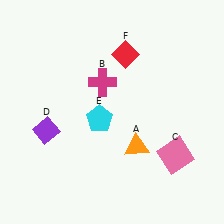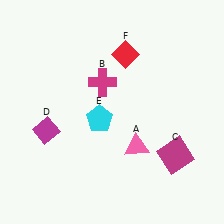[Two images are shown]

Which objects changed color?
A changed from orange to pink. C changed from pink to magenta. D changed from purple to magenta.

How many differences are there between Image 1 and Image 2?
There are 3 differences between the two images.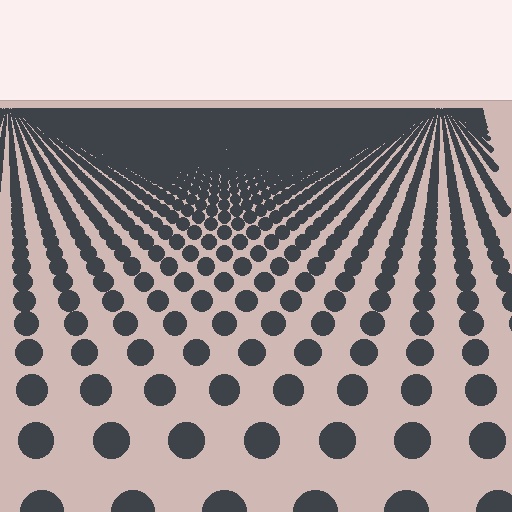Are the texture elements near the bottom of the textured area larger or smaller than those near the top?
Larger. Near the bottom, elements are closer to the viewer and appear at a bigger on-screen size.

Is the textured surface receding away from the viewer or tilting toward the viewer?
The surface is receding away from the viewer. Texture elements get smaller and denser toward the top.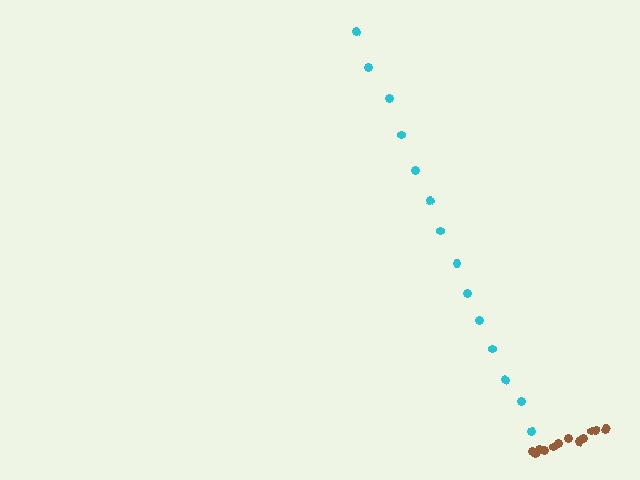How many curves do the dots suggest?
There are 2 distinct paths.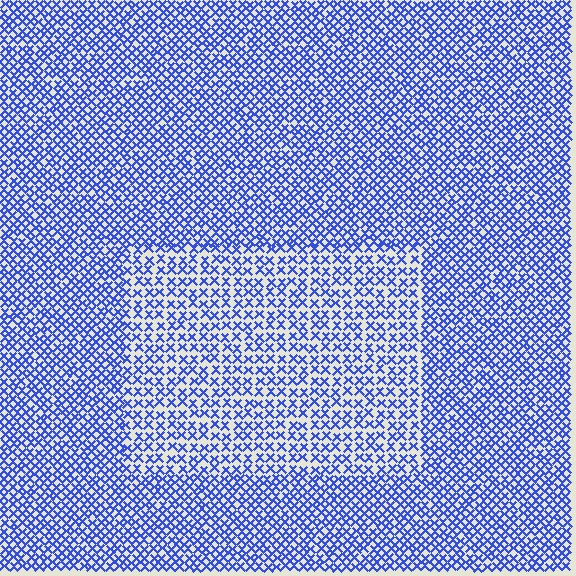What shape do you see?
I see a rectangle.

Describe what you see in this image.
The image contains small blue elements arranged at two different densities. A rectangle-shaped region is visible where the elements are less densely packed than the surrounding area.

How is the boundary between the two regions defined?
The boundary is defined by a change in element density (approximately 1.6x ratio). All elements are the same color, size, and shape.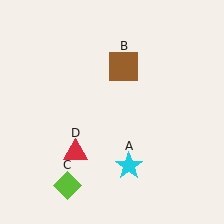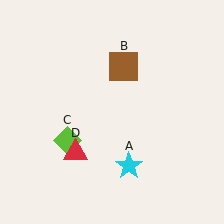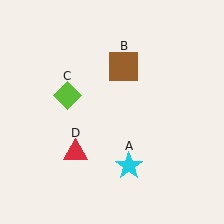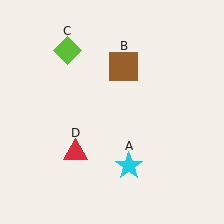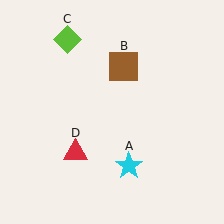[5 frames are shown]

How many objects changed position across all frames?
1 object changed position: lime diamond (object C).